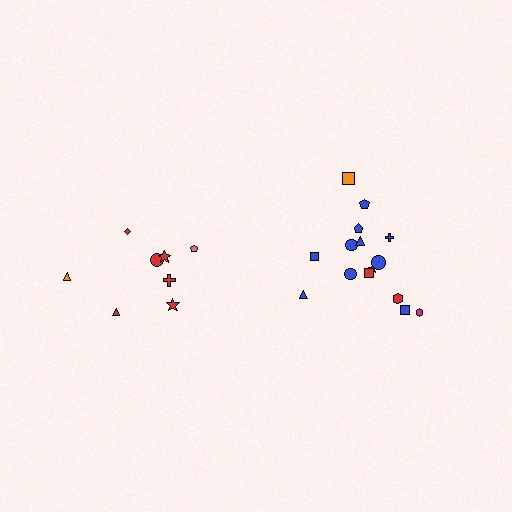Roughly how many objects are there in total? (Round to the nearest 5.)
Roughly 25 objects in total.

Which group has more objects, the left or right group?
The right group.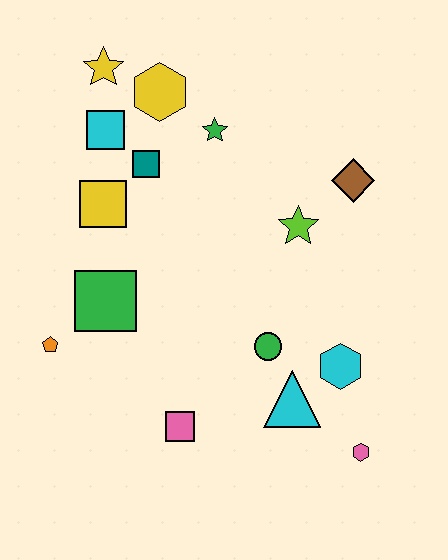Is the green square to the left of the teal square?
Yes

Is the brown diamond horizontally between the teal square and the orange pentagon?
No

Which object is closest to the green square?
The orange pentagon is closest to the green square.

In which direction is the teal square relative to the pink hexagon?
The teal square is above the pink hexagon.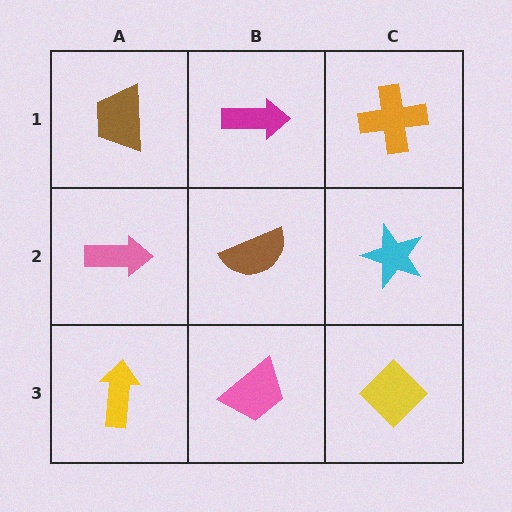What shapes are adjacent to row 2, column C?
An orange cross (row 1, column C), a yellow diamond (row 3, column C), a brown semicircle (row 2, column B).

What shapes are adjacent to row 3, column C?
A cyan star (row 2, column C), a pink trapezoid (row 3, column B).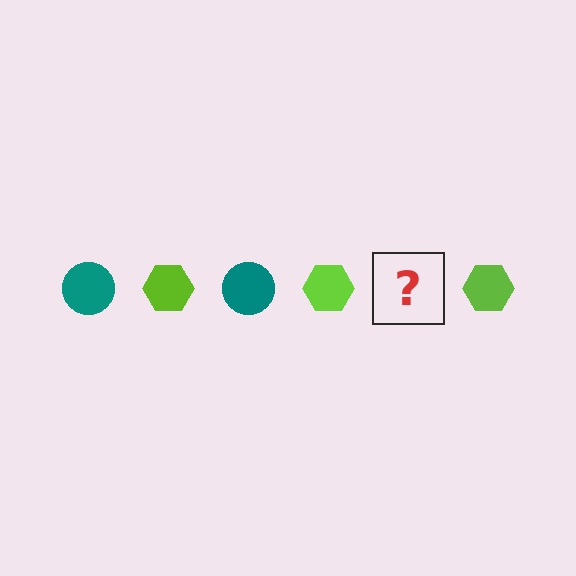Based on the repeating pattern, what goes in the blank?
The blank should be a teal circle.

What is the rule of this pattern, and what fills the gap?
The rule is that the pattern alternates between teal circle and lime hexagon. The gap should be filled with a teal circle.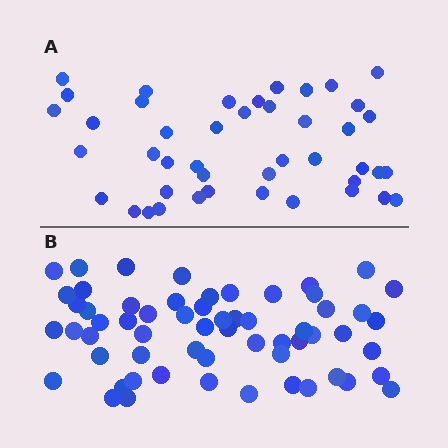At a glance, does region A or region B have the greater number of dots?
Region B (the bottom region) has more dots.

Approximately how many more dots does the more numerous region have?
Region B has approximately 15 more dots than region A.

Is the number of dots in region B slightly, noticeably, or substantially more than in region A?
Region B has noticeably more, but not dramatically so. The ratio is roughly 1.4 to 1.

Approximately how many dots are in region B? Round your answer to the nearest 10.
About 60 dots.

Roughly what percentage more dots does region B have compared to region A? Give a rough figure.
About 35% more.